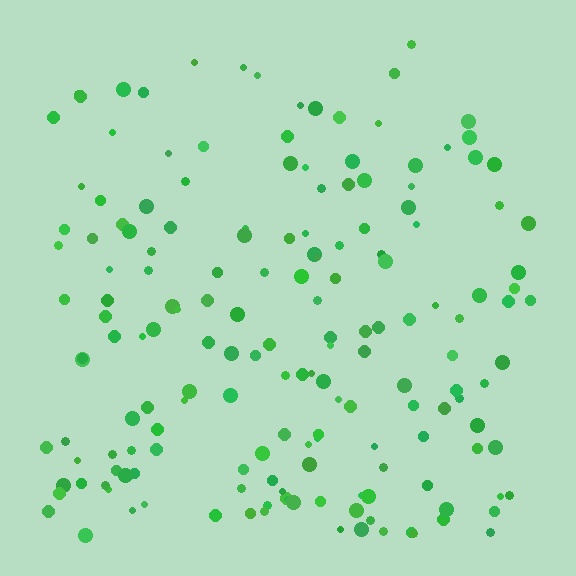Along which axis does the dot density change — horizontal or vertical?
Vertical.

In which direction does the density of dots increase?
From top to bottom, with the bottom side densest.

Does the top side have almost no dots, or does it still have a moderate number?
Still a moderate number, just noticeably fewer than the bottom.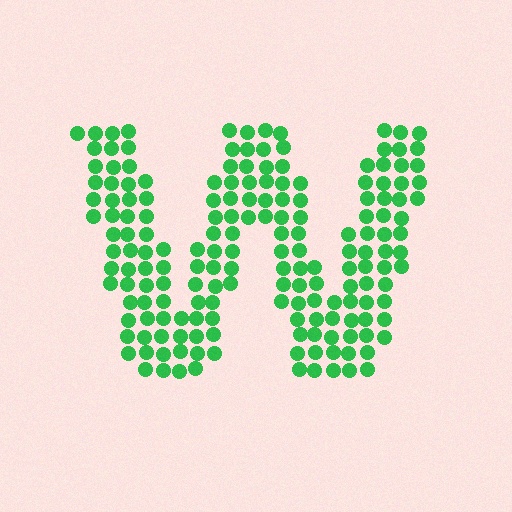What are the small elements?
The small elements are circles.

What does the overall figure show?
The overall figure shows the letter W.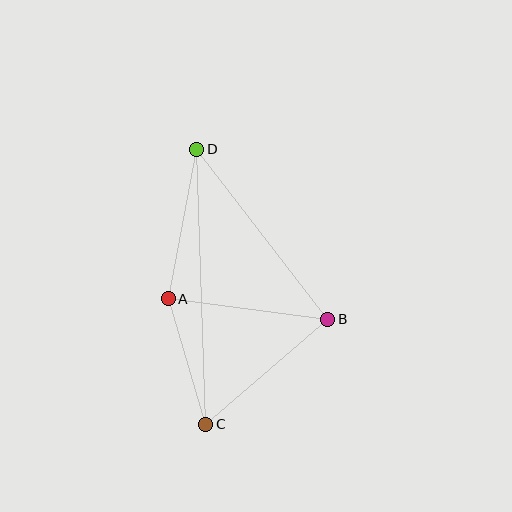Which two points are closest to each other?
Points A and C are closest to each other.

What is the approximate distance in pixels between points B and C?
The distance between B and C is approximately 161 pixels.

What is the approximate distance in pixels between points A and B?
The distance between A and B is approximately 161 pixels.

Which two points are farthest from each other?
Points C and D are farthest from each other.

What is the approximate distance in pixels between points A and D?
The distance between A and D is approximately 153 pixels.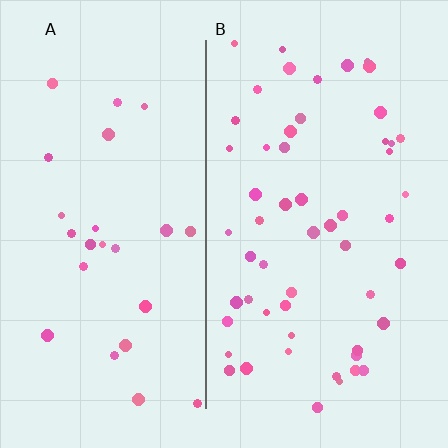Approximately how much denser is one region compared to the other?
Approximately 2.0× — region B over region A.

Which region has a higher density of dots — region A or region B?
B (the right).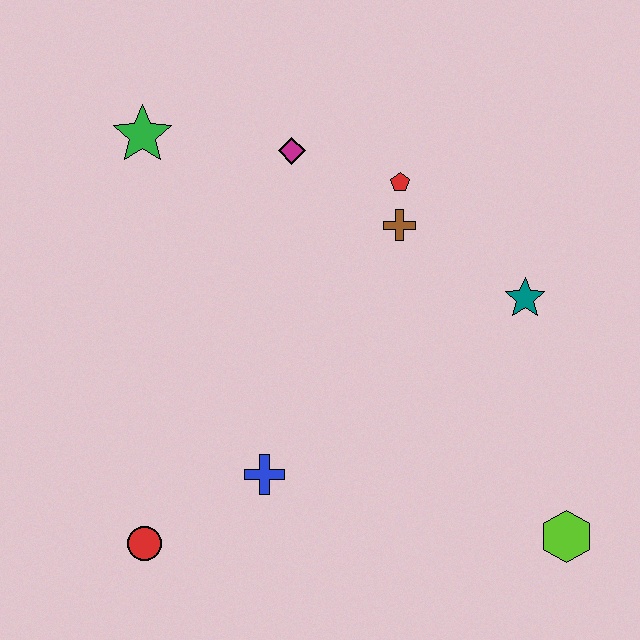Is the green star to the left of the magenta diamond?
Yes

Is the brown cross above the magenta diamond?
No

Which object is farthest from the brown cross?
The red circle is farthest from the brown cross.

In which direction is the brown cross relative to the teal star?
The brown cross is to the left of the teal star.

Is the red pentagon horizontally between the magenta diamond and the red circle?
No